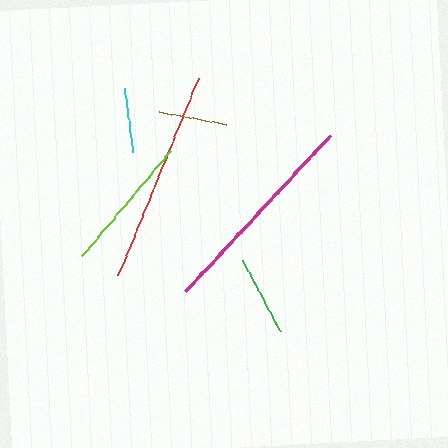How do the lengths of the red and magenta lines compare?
The red and magenta lines are approximately the same length.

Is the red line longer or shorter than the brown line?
The red line is longer than the brown line.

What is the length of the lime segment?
The lime segment is approximately 138 pixels long.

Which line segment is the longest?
The red line is the longest at approximately 212 pixels.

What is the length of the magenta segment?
The magenta segment is approximately 212 pixels long.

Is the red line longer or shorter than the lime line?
The red line is longer than the lime line.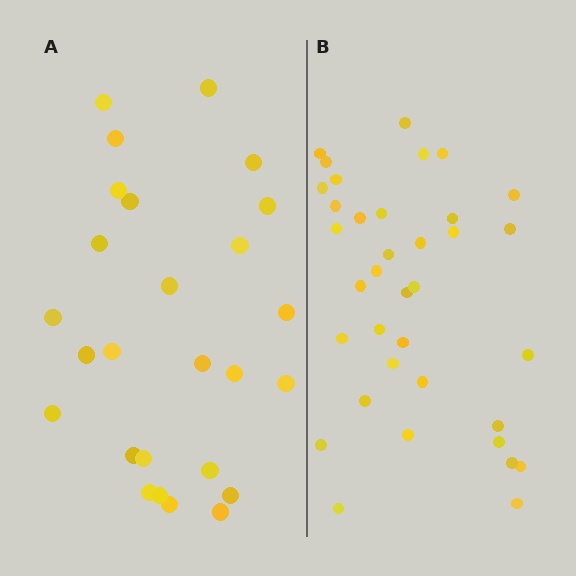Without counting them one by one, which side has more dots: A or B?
Region B (the right region) has more dots.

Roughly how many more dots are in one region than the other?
Region B has roughly 10 or so more dots than region A.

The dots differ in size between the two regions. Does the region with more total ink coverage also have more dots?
No. Region A has more total ink coverage because its dots are larger, but region B actually contains more individual dots. Total area can be misleading — the number of items is what matters here.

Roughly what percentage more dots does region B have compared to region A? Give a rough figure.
About 40% more.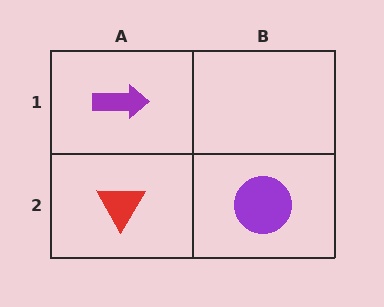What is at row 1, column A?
A purple arrow.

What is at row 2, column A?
A red triangle.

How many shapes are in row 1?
1 shape.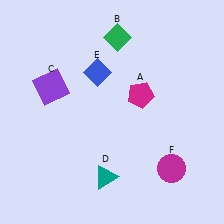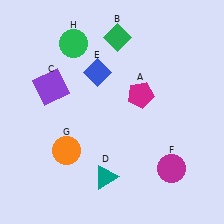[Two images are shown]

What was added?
An orange circle (G), a green circle (H) were added in Image 2.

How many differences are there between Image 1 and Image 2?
There are 2 differences between the two images.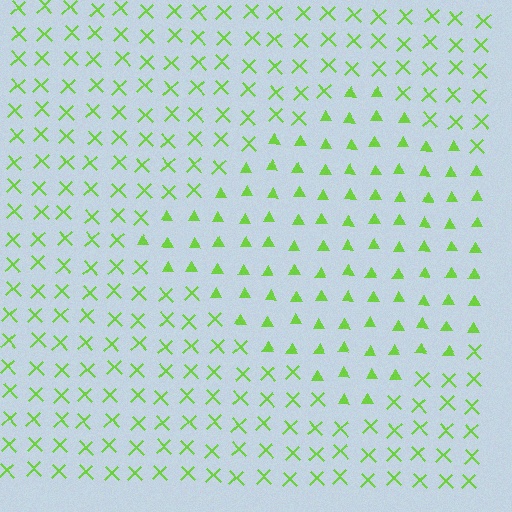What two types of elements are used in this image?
The image uses triangles inside the diamond region and X marks outside it.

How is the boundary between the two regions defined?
The boundary is defined by a change in element shape: triangles inside vs. X marks outside. All elements share the same color and spacing.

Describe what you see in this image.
The image is filled with small lime elements arranged in a uniform grid. A diamond-shaped region contains triangles, while the surrounding area contains X marks. The boundary is defined purely by the change in element shape.